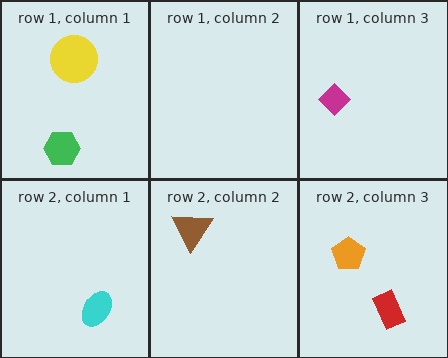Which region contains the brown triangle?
The row 2, column 2 region.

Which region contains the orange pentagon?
The row 2, column 3 region.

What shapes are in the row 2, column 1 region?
The cyan ellipse.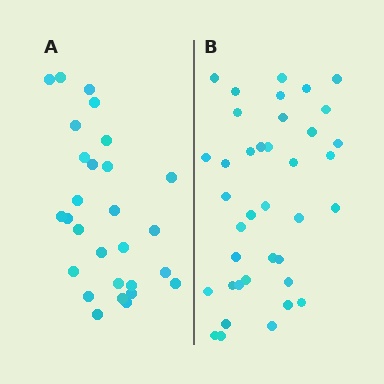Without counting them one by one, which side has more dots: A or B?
Region B (the right region) has more dots.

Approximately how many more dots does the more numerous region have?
Region B has roughly 10 or so more dots than region A.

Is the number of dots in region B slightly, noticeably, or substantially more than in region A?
Region B has noticeably more, but not dramatically so. The ratio is roughly 1.4 to 1.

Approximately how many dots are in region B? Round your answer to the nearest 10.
About 40 dots. (The exact count is 38, which rounds to 40.)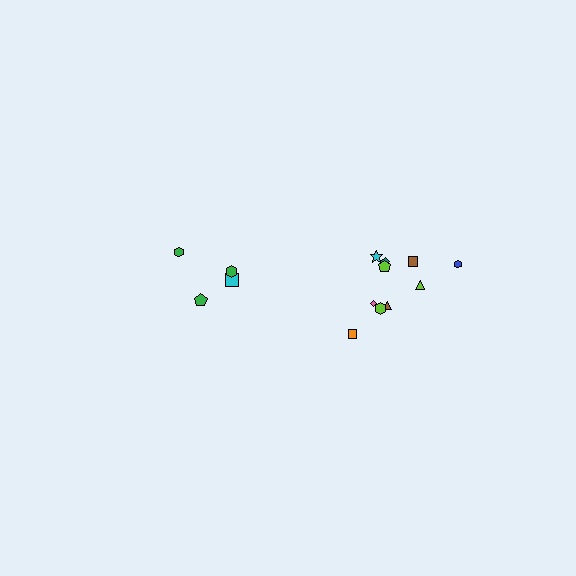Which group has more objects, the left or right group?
The right group.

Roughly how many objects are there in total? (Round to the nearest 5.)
Roughly 15 objects in total.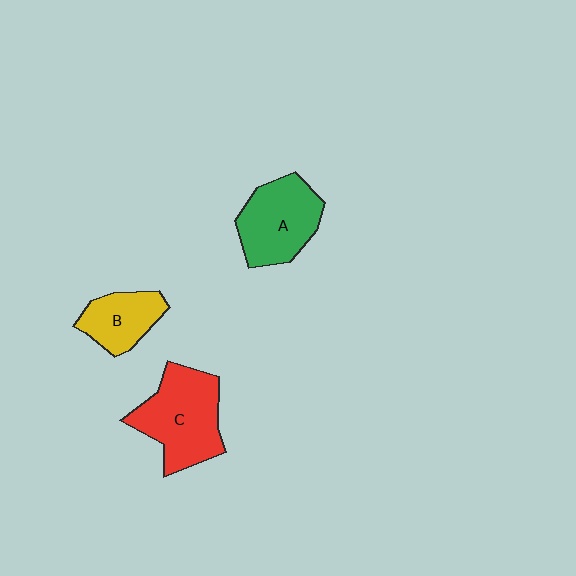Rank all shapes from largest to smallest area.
From largest to smallest: C (red), A (green), B (yellow).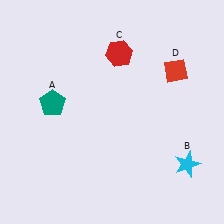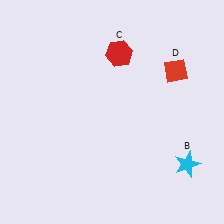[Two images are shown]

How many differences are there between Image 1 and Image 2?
There is 1 difference between the two images.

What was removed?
The teal pentagon (A) was removed in Image 2.